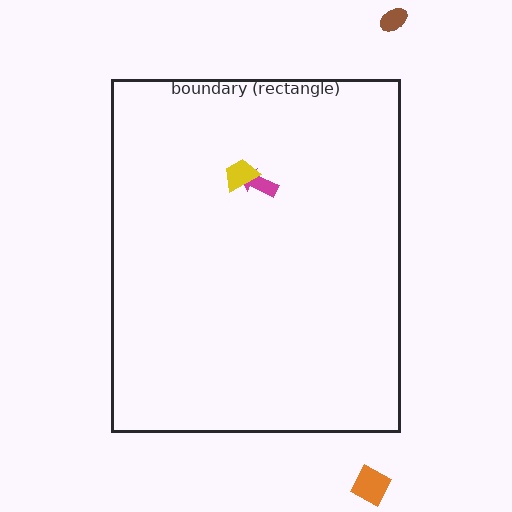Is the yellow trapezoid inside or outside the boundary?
Inside.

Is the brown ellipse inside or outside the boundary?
Outside.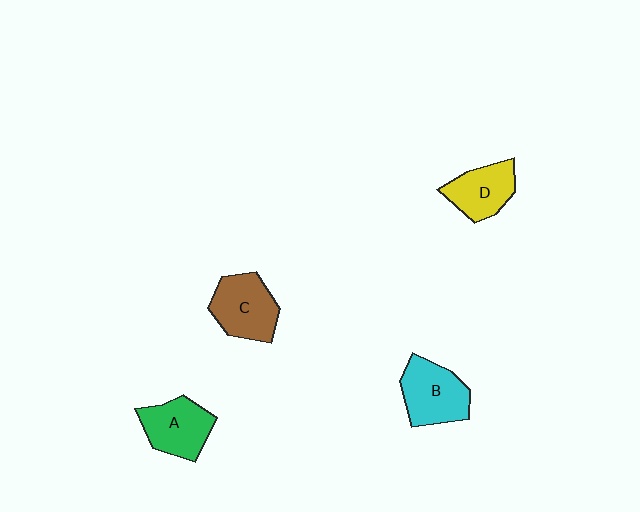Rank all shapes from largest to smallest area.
From largest to smallest: B (cyan), C (brown), A (green), D (yellow).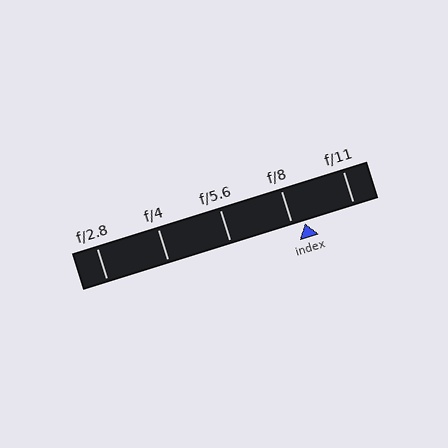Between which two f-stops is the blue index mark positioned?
The index mark is between f/8 and f/11.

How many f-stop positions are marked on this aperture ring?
There are 5 f-stop positions marked.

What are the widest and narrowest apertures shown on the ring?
The widest aperture shown is f/2.8 and the narrowest is f/11.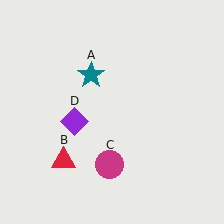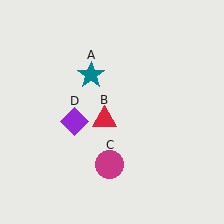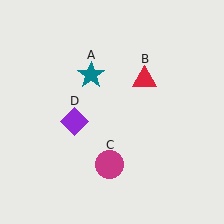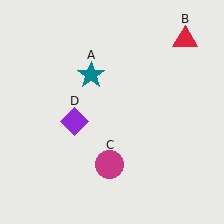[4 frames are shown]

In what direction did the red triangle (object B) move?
The red triangle (object B) moved up and to the right.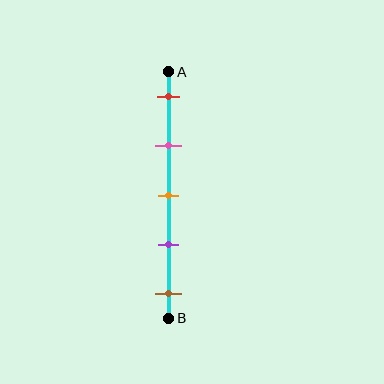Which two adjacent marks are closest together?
The orange and purple marks are the closest adjacent pair.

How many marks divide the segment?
There are 5 marks dividing the segment.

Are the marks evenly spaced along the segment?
Yes, the marks are approximately evenly spaced.